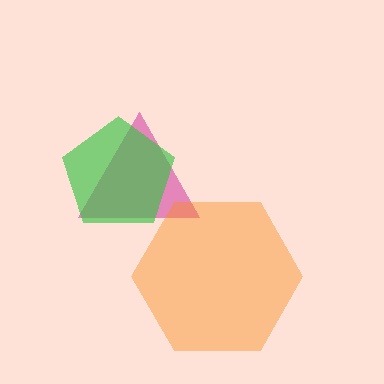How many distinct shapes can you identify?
There are 3 distinct shapes: a pink triangle, a green pentagon, an orange hexagon.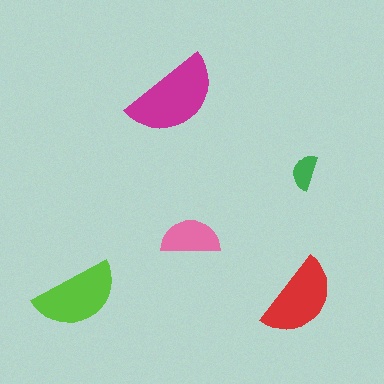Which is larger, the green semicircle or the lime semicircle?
The lime one.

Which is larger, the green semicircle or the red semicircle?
The red one.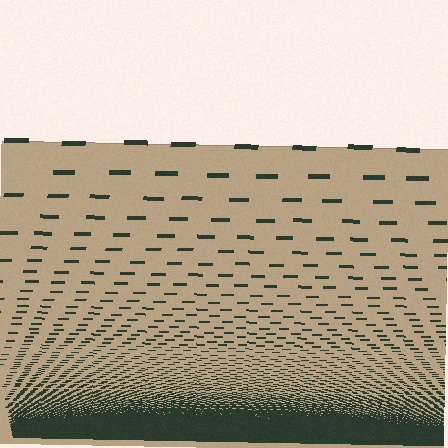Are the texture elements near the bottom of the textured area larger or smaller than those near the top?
Smaller. The gradient is inverted — elements near the bottom are smaller and denser.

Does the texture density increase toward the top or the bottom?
Density increases toward the bottom.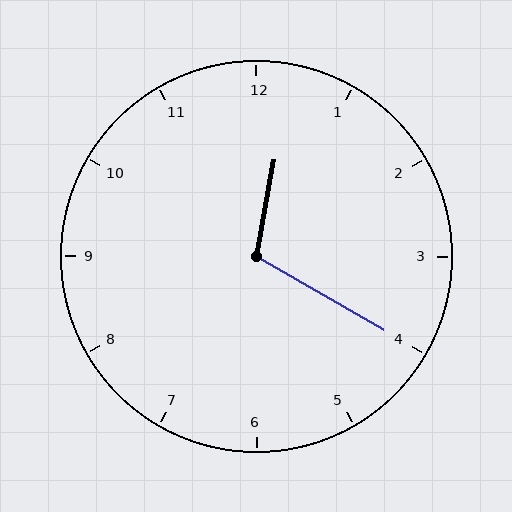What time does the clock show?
12:20.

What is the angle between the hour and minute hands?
Approximately 110 degrees.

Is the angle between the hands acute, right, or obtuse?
It is obtuse.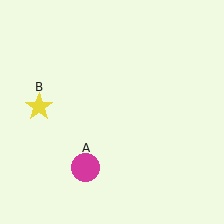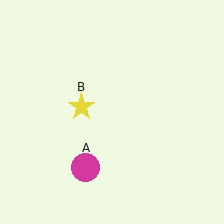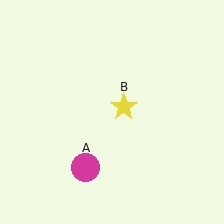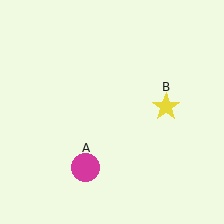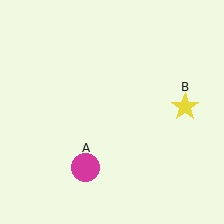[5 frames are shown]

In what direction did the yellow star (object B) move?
The yellow star (object B) moved right.